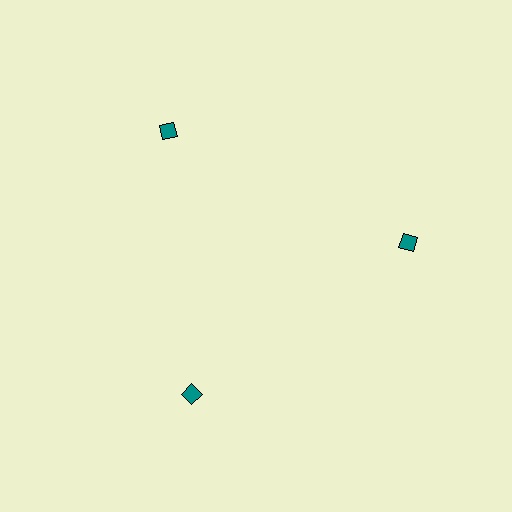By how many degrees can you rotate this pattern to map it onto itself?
The pattern maps onto itself every 120 degrees of rotation.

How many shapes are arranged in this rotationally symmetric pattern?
There are 3 shapes, arranged in 3 groups of 1.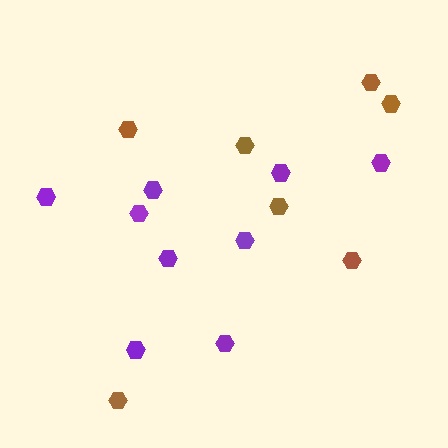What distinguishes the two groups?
There are 2 groups: one group of purple hexagons (9) and one group of brown hexagons (7).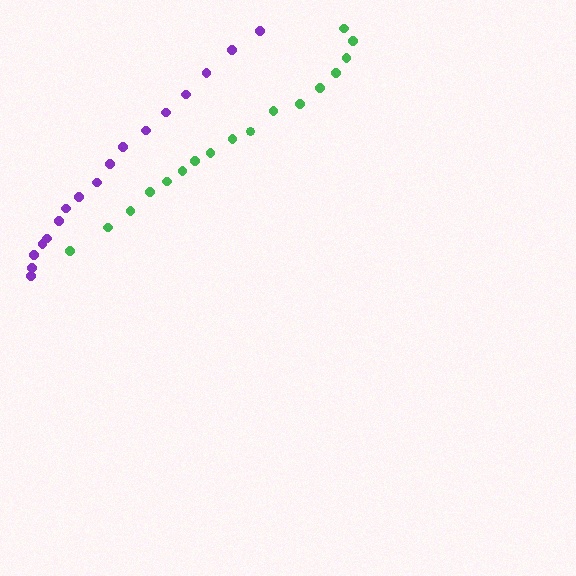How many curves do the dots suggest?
There are 2 distinct paths.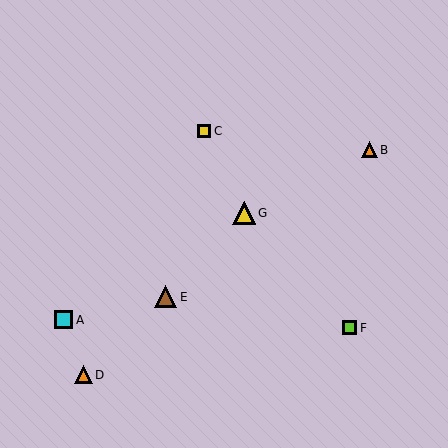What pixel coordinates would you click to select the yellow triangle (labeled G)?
Click at (244, 213) to select the yellow triangle G.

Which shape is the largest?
The yellow triangle (labeled G) is the largest.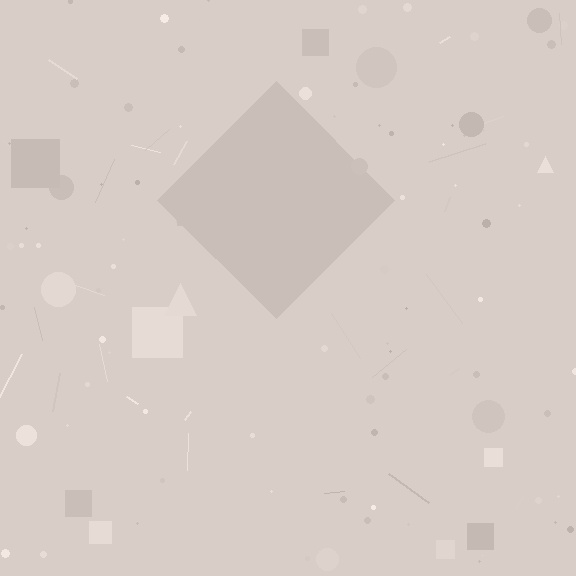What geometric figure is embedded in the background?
A diamond is embedded in the background.